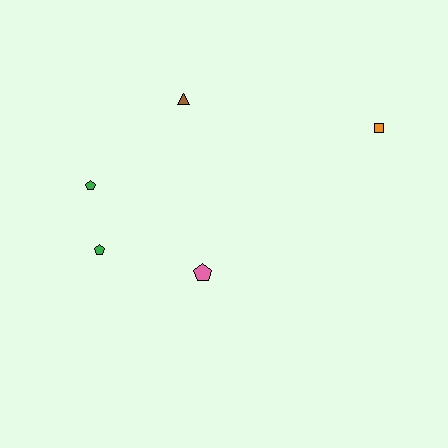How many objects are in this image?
There are 5 objects.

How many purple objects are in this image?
There are no purple objects.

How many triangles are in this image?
There is 1 triangle.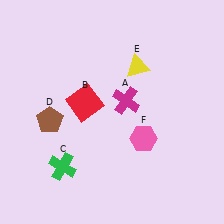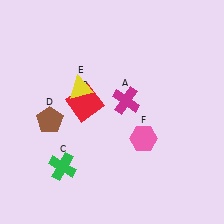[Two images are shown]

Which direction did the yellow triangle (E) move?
The yellow triangle (E) moved left.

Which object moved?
The yellow triangle (E) moved left.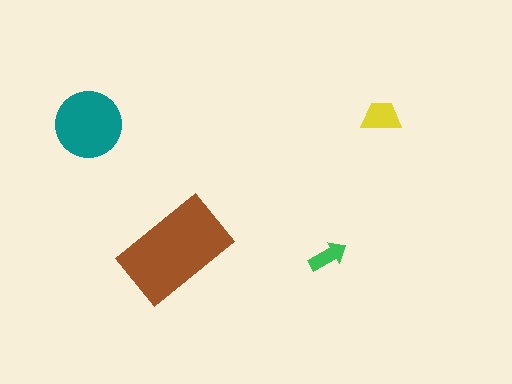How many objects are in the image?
There are 4 objects in the image.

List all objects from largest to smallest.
The brown rectangle, the teal circle, the yellow trapezoid, the green arrow.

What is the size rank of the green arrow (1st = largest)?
4th.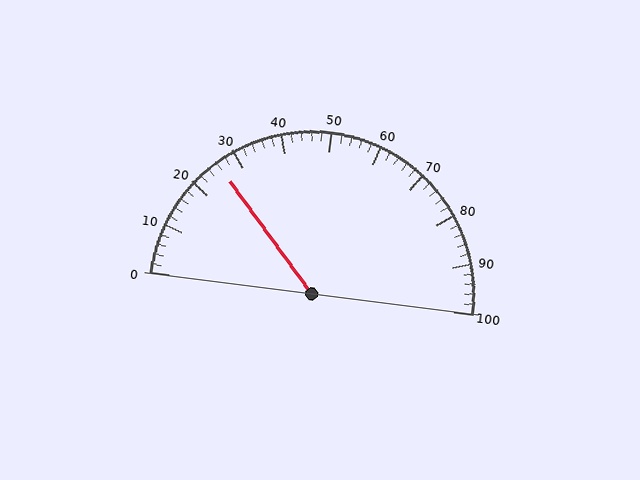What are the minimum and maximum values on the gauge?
The gauge ranges from 0 to 100.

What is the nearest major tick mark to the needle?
The nearest major tick mark is 30.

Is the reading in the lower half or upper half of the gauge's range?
The reading is in the lower half of the range (0 to 100).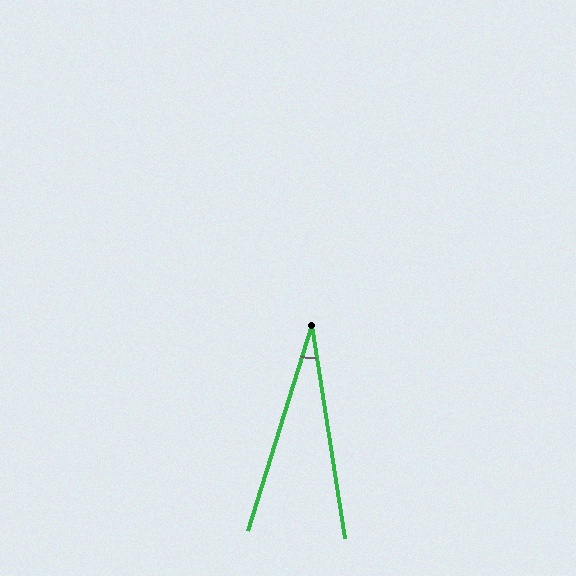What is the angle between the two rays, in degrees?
Approximately 26 degrees.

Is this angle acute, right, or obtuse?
It is acute.